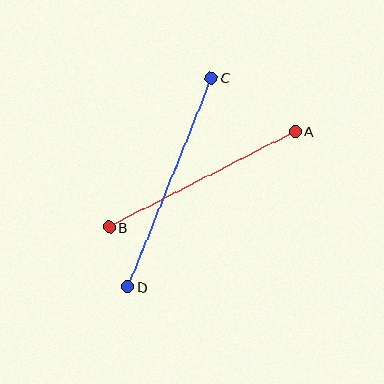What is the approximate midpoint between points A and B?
The midpoint is at approximately (202, 179) pixels.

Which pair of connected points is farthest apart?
Points C and D are farthest apart.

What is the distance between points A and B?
The distance is approximately 209 pixels.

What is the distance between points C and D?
The distance is approximately 225 pixels.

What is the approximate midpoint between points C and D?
The midpoint is at approximately (170, 182) pixels.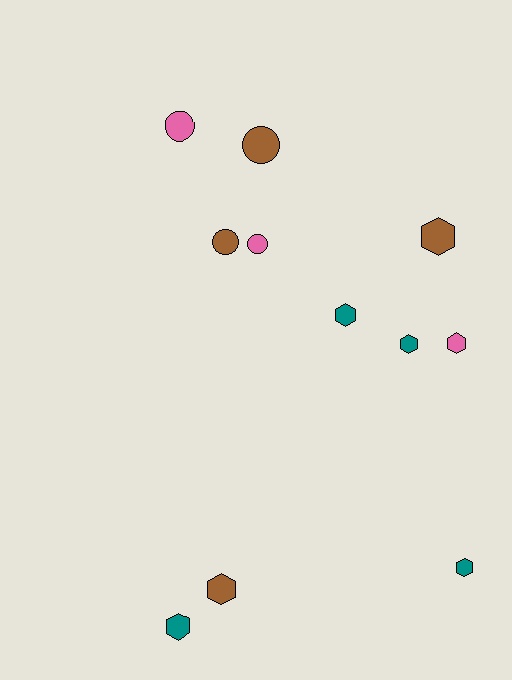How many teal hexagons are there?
There are 4 teal hexagons.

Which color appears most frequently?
Teal, with 4 objects.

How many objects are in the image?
There are 11 objects.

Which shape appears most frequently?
Hexagon, with 7 objects.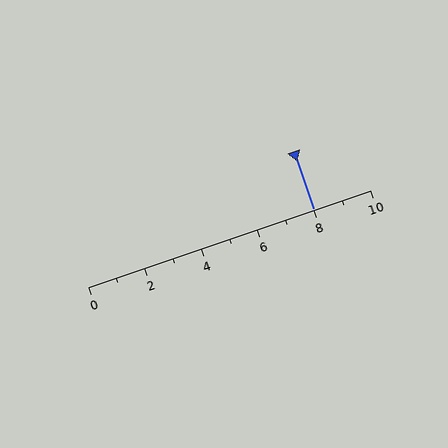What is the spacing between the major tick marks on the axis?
The major ticks are spaced 2 apart.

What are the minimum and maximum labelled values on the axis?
The axis runs from 0 to 10.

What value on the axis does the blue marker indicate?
The marker indicates approximately 8.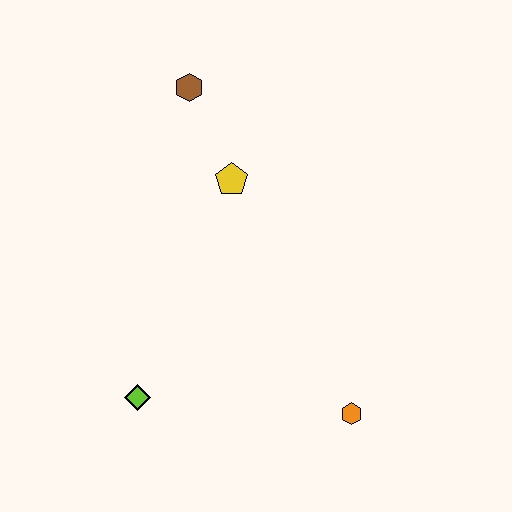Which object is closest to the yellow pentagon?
The brown hexagon is closest to the yellow pentagon.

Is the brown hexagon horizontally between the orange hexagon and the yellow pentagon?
No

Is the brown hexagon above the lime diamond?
Yes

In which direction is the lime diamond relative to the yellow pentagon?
The lime diamond is below the yellow pentagon.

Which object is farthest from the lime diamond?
The brown hexagon is farthest from the lime diamond.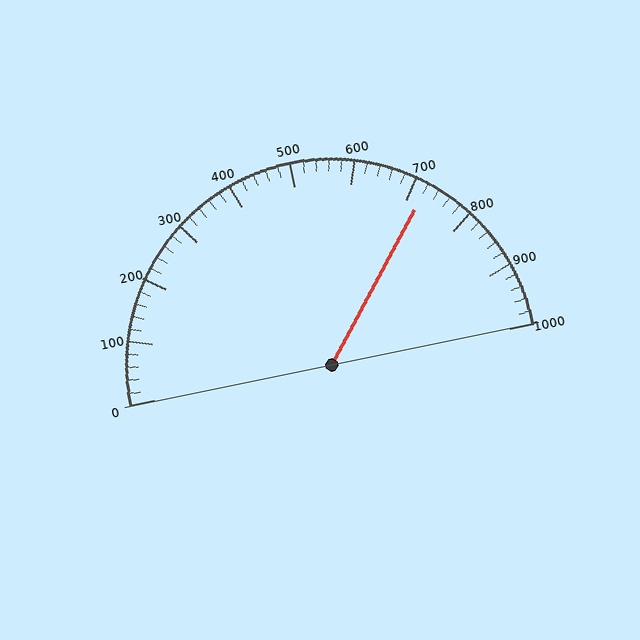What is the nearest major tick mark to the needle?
The nearest major tick mark is 700.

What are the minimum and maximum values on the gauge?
The gauge ranges from 0 to 1000.